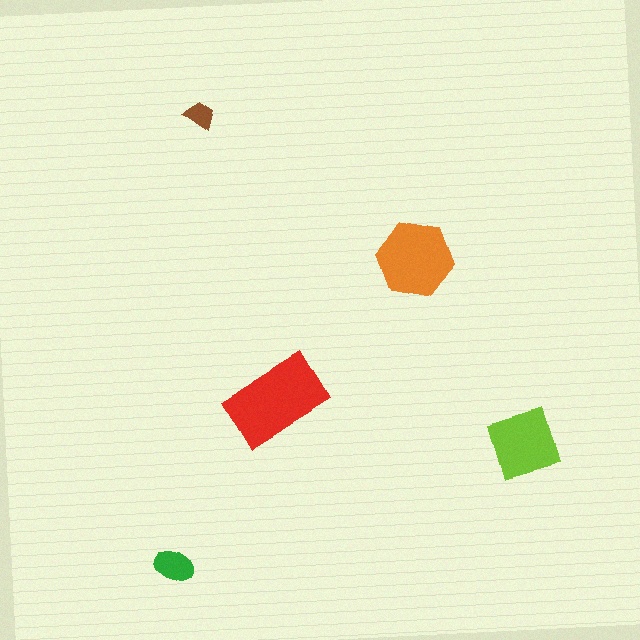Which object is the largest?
The red rectangle.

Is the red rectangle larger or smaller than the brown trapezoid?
Larger.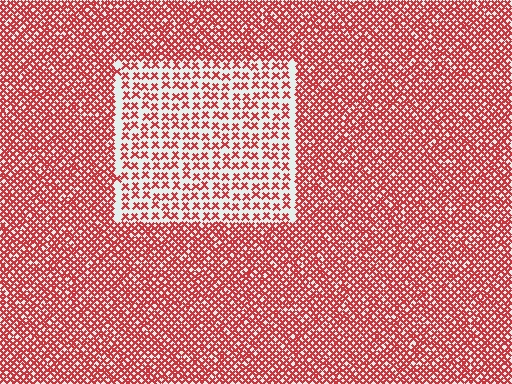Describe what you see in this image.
The image contains small red elements arranged at two different densities. A rectangle-shaped region is visible where the elements are less densely packed than the surrounding area.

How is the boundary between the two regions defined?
The boundary is defined by a change in element density (approximately 2.2x ratio). All elements are the same color, size, and shape.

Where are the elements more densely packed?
The elements are more densely packed outside the rectangle boundary.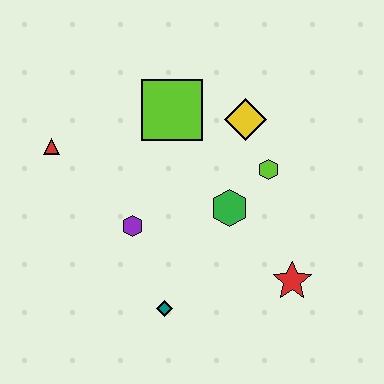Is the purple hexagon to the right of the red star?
No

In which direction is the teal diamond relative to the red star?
The teal diamond is to the left of the red star.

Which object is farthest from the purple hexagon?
The red star is farthest from the purple hexagon.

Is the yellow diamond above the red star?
Yes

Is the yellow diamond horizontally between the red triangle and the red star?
Yes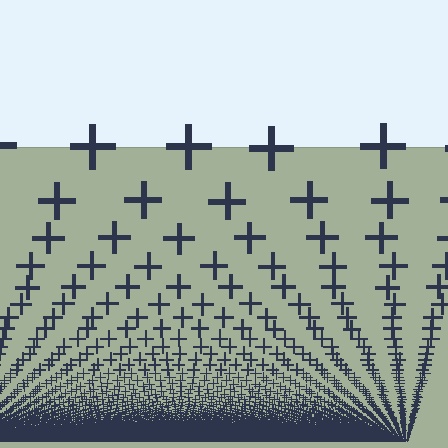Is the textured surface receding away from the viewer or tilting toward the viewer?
The surface appears to tilt toward the viewer. Texture elements get larger and sparser toward the top.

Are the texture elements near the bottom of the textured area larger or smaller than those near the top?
Smaller. The gradient is inverted — elements near the bottom are smaller and denser.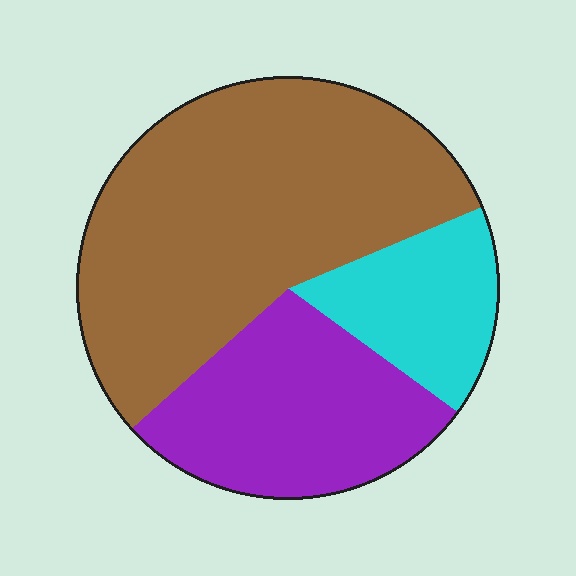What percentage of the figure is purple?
Purple covers around 30% of the figure.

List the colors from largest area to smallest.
From largest to smallest: brown, purple, cyan.